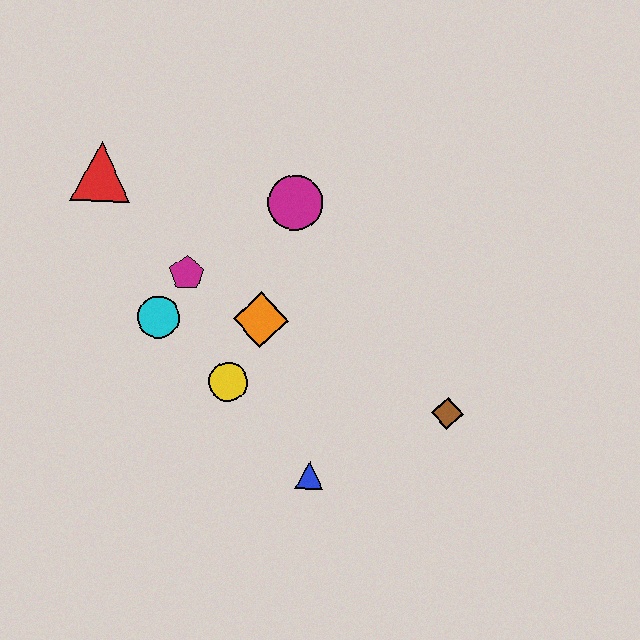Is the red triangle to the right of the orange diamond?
No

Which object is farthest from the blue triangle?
The red triangle is farthest from the blue triangle.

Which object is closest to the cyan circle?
The magenta pentagon is closest to the cyan circle.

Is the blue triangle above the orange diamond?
No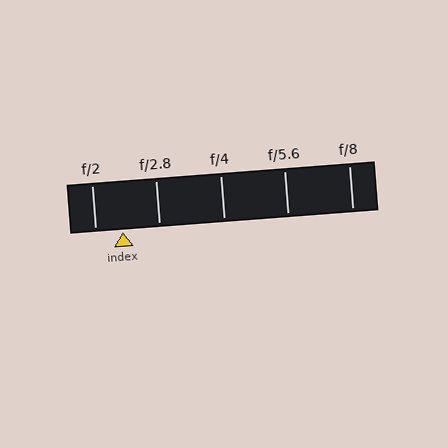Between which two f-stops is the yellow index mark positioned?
The index mark is between f/2 and f/2.8.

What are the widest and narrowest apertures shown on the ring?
The widest aperture shown is f/2 and the narrowest is f/8.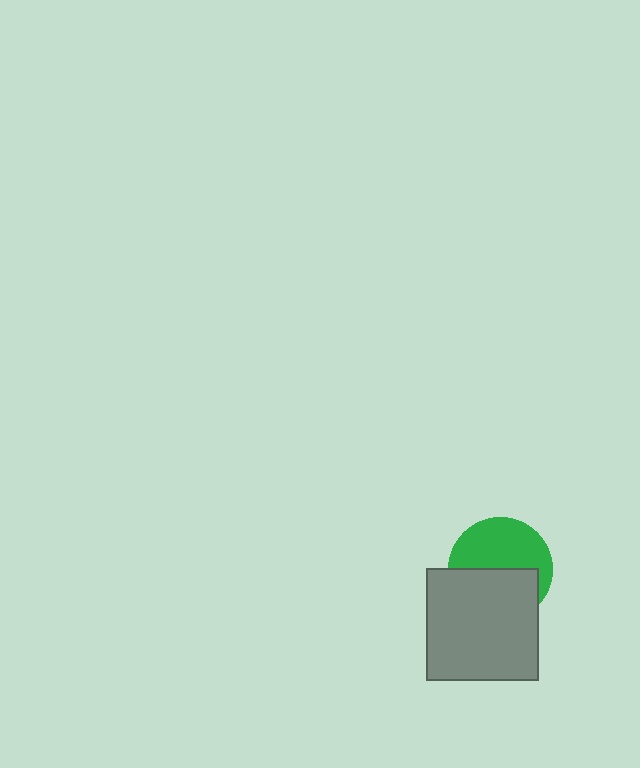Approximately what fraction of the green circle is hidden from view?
Roughly 48% of the green circle is hidden behind the gray square.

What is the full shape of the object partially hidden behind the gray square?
The partially hidden object is a green circle.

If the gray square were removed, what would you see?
You would see the complete green circle.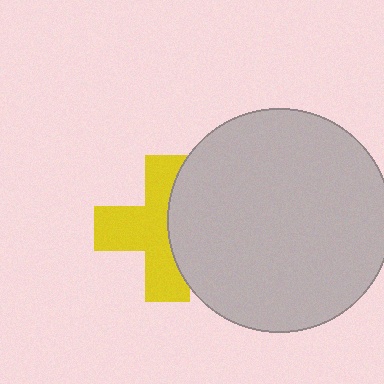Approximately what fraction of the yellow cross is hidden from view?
Roughly 40% of the yellow cross is hidden behind the light gray circle.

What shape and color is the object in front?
The object in front is a light gray circle.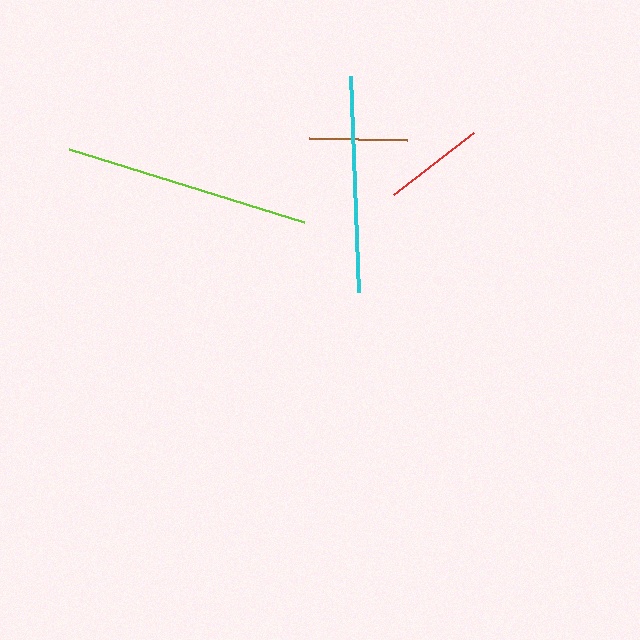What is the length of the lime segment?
The lime segment is approximately 246 pixels long.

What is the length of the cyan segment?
The cyan segment is approximately 216 pixels long.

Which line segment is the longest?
The lime line is the longest at approximately 246 pixels.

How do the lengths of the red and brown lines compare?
The red and brown lines are approximately the same length.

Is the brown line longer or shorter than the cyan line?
The cyan line is longer than the brown line.